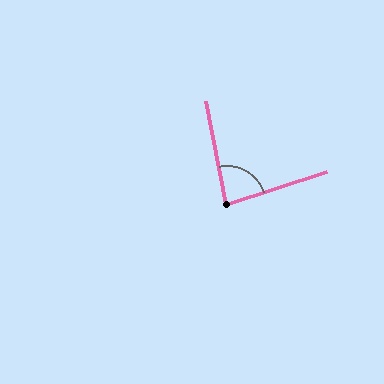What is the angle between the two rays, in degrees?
Approximately 83 degrees.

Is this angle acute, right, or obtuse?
It is acute.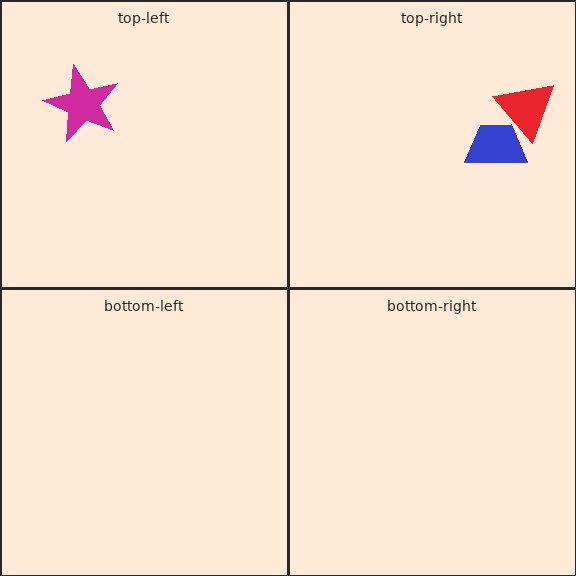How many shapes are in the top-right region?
2.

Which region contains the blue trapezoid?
The top-right region.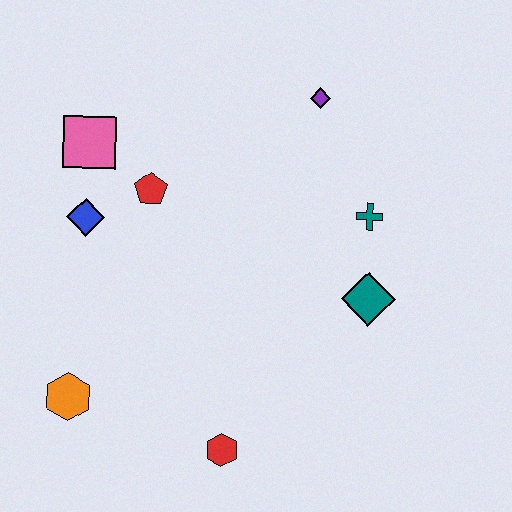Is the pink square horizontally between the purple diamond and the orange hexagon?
Yes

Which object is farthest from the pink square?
The red hexagon is farthest from the pink square.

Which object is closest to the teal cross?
The teal diamond is closest to the teal cross.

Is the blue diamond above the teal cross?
No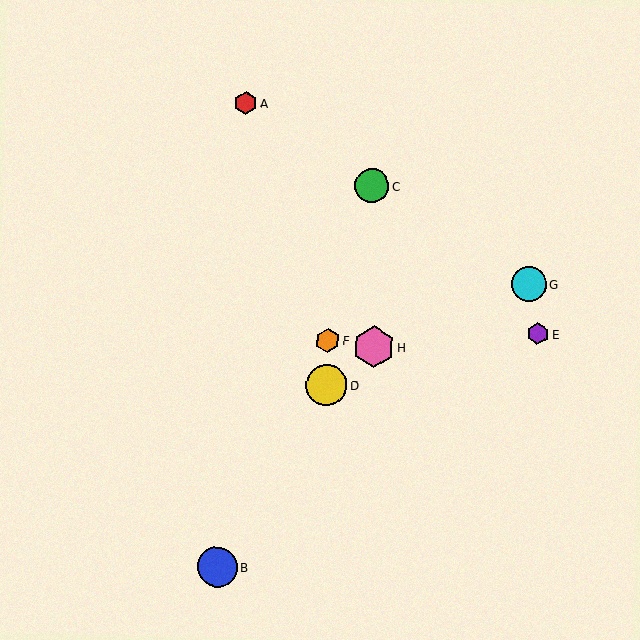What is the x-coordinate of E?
Object E is at x≈538.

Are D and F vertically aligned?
Yes, both are at x≈327.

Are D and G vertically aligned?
No, D is at x≈327 and G is at x≈529.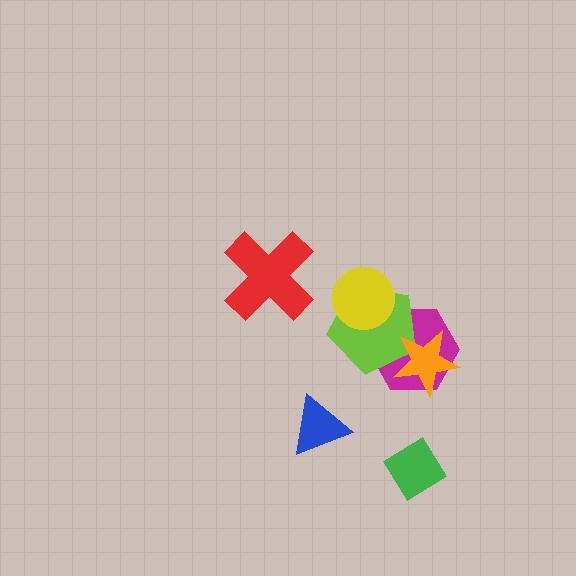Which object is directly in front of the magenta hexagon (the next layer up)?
The lime pentagon is directly in front of the magenta hexagon.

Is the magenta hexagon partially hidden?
Yes, it is partially covered by another shape.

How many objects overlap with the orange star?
2 objects overlap with the orange star.